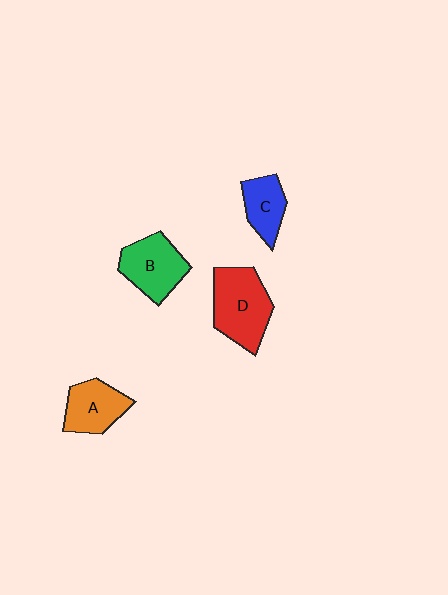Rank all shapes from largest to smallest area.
From largest to smallest: D (red), B (green), A (orange), C (blue).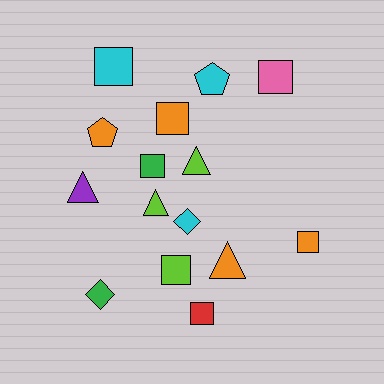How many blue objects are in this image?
There are no blue objects.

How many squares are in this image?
There are 7 squares.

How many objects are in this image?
There are 15 objects.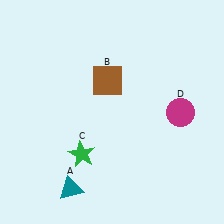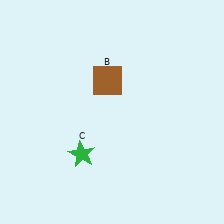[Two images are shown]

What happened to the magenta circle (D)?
The magenta circle (D) was removed in Image 2. It was in the bottom-right area of Image 1.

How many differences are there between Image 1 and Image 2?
There are 2 differences between the two images.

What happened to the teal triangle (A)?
The teal triangle (A) was removed in Image 2. It was in the bottom-left area of Image 1.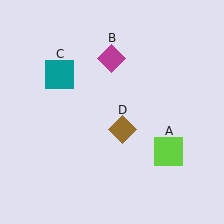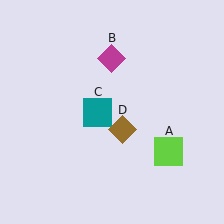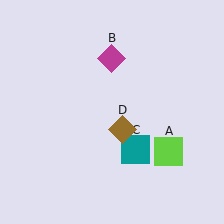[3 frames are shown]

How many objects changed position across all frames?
1 object changed position: teal square (object C).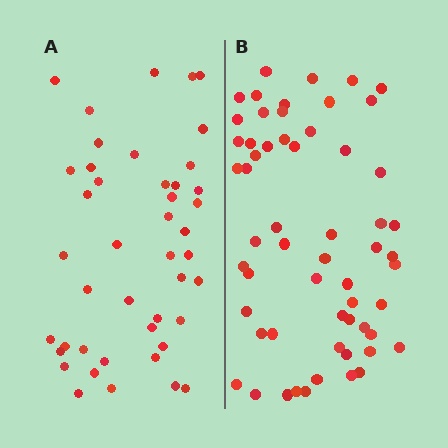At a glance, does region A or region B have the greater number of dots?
Region B (the right region) has more dots.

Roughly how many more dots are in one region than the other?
Region B has approximately 15 more dots than region A.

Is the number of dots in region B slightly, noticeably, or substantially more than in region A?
Region B has noticeably more, but not dramatically so. The ratio is roughly 1.3 to 1.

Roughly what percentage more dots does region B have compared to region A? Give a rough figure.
About 30% more.